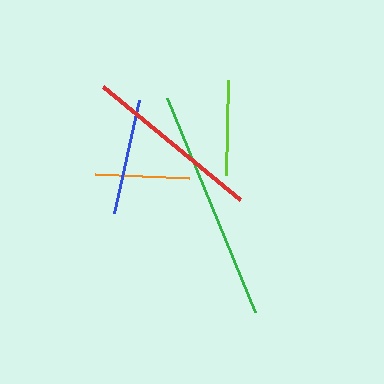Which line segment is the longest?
The green line is the longest at approximately 231 pixels.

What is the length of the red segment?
The red segment is approximately 178 pixels long.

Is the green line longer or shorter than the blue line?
The green line is longer than the blue line.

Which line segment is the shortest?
The orange line is the shortest at approximately 94 pixels.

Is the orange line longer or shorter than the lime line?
The lime line is longer than the orange line.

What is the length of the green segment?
The green segment is approximately 231 pixels long.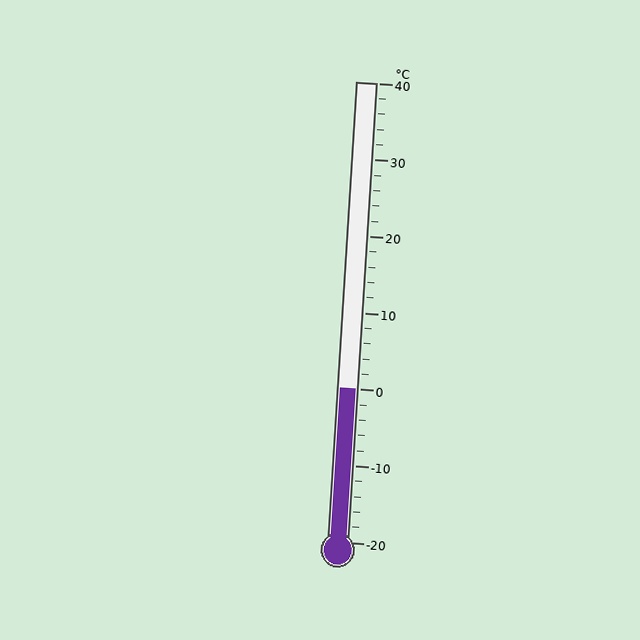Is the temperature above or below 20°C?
The temperature is below 20°C.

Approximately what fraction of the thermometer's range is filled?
The thermometer is filled to approximately 35% of its range.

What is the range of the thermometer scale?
The thermometer scale ranges from -20°C to 40°C.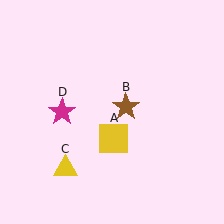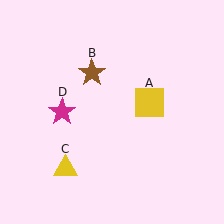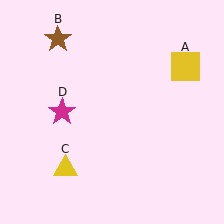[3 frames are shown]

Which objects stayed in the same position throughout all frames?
Yellow triangle (object C) and magenta star (object D) remained stationary.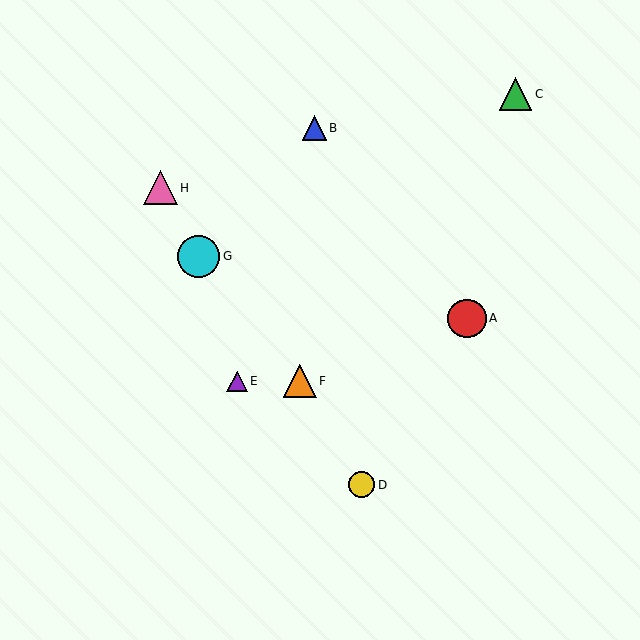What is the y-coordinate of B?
Object B is at y≈128.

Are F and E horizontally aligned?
Yes, both are at y≈381.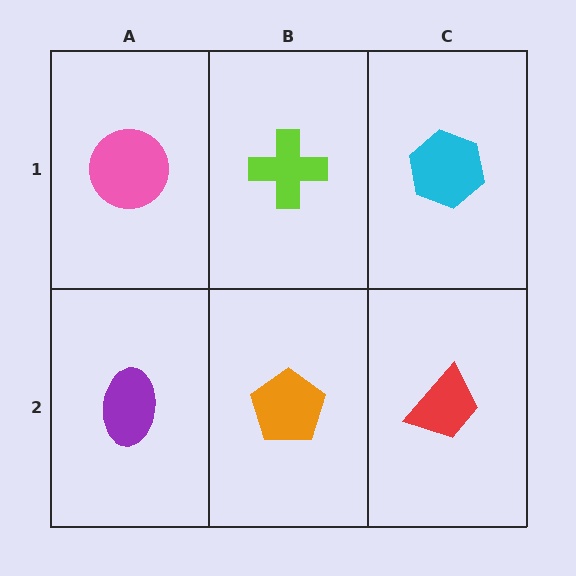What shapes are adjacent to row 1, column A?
A purple ellipse (row 2, column A), a lime cross (row 1, column B).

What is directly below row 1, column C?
A red trapezoid.